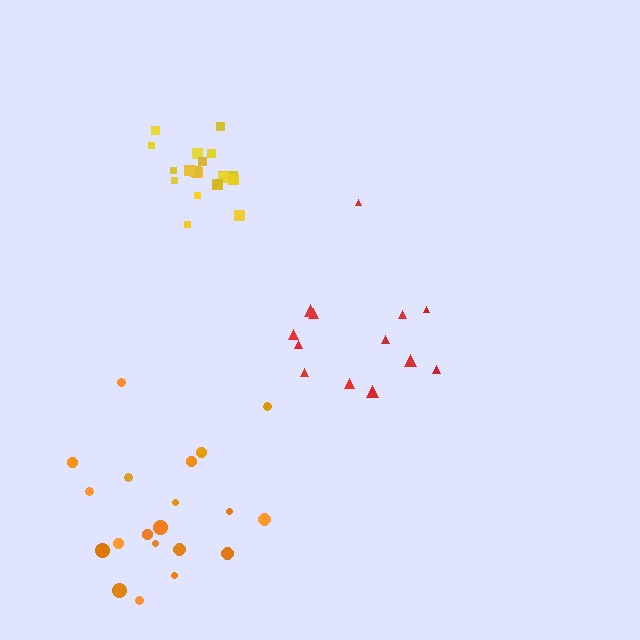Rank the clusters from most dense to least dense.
yellow, red, orange.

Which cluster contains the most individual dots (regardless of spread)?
Orange (20).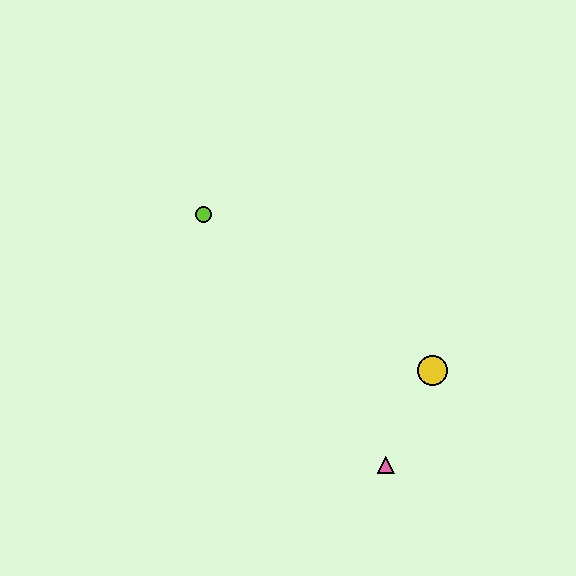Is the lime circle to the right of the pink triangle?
No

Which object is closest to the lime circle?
The yellow circle is closest to the lime circle.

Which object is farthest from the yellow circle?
The lime circle is farthest from the yellow circle.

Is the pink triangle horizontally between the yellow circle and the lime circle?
Yes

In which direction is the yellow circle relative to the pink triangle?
The yellow circle is above the pink triangle.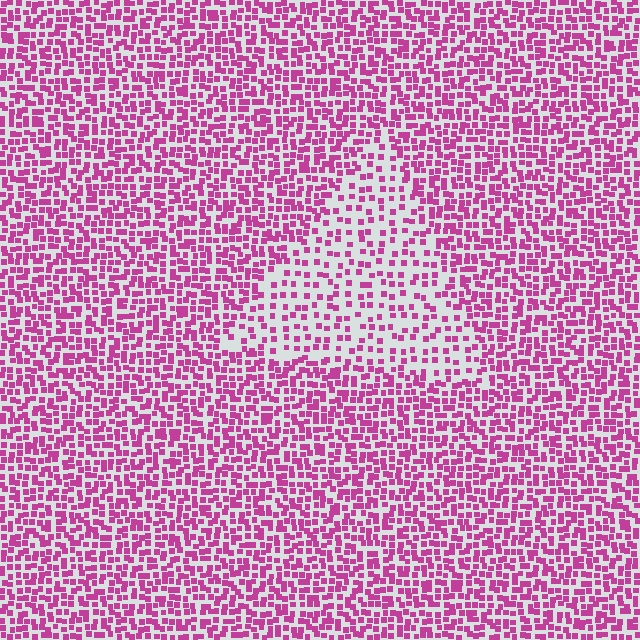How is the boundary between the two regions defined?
The boundary is defined by a change in element density (approximately 2.0x ratio). All elements are the same color, size, and shape.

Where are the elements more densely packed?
The elements are more densely packed outside the triangle boundary.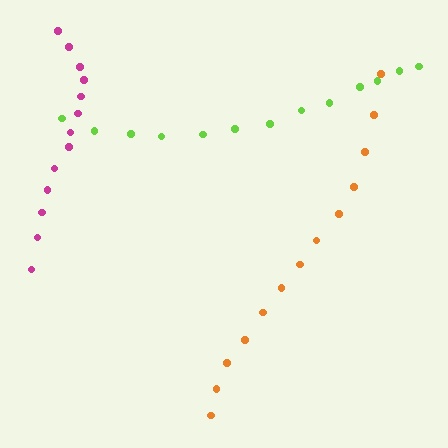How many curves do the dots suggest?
There are 3 distinct paths.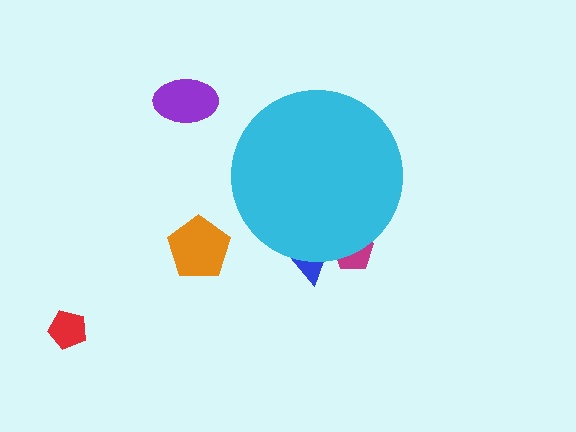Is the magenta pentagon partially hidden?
Yes, the magenta pentagon is partially hidden behind the cyan circle.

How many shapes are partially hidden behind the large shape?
2 shapes are partially hidden.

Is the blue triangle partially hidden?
Yes, the blue triangle is partially hidden behind the cyan circle.